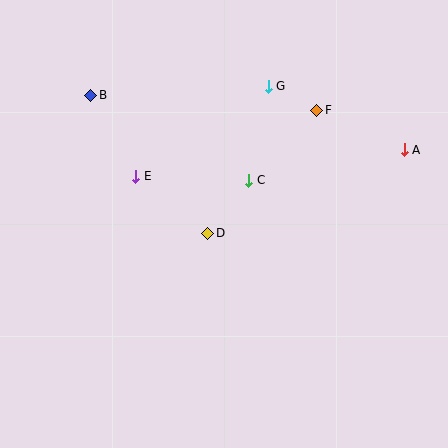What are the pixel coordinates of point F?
Point F is at (317, 110).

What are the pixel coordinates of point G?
Point G is at (268, 86).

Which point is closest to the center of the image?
Point D at (208, 233) is closest to the center.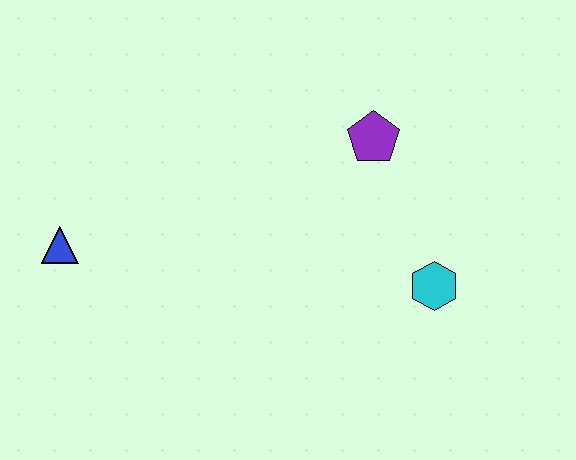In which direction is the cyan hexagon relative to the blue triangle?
The cyan hexagon is to the right of the blue triangle.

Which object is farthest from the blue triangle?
The cyan hexagon is farthest from the blue triangle.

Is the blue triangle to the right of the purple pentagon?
No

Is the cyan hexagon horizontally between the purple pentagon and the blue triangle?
No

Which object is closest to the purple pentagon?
The cyan hexagon is closest to the purple pentagon.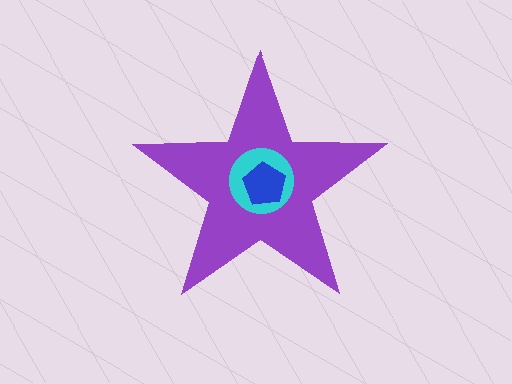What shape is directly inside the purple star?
The cyan circle.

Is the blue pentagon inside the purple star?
Yes.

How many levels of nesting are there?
3.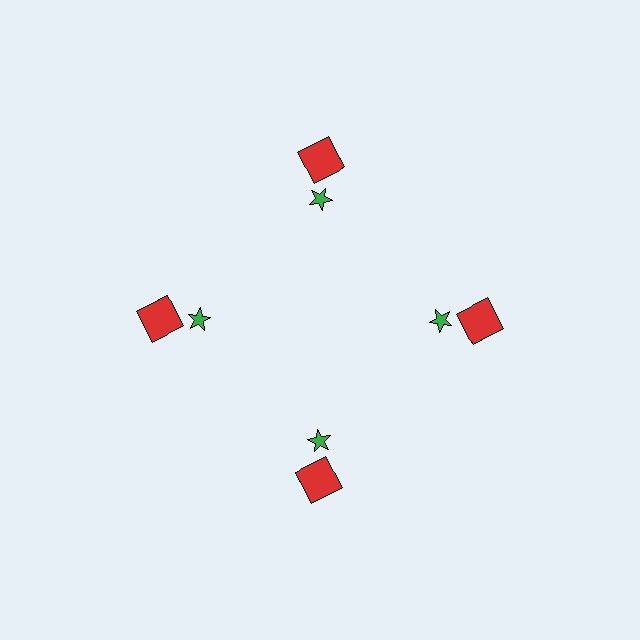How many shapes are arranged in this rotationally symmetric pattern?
There are 8 shapes, arranged in 4 groups of 2.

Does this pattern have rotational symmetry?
Yes, this pattern has 4-fold rotational symmetry. It looks the same after rotating 90 degrees around the center.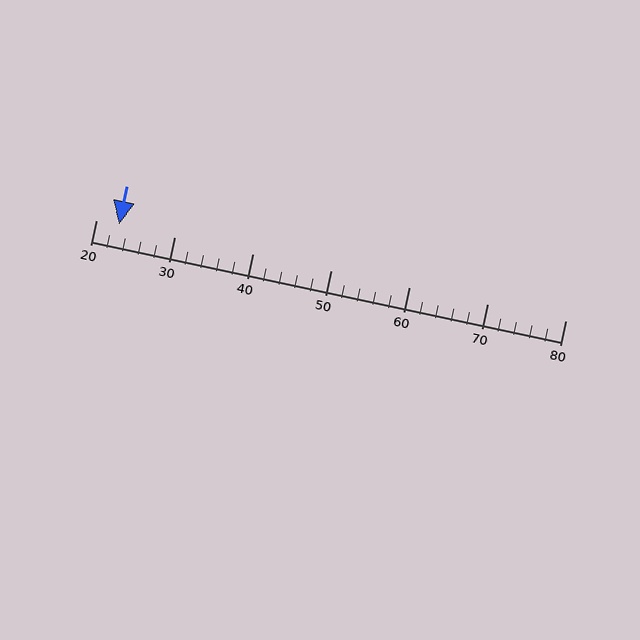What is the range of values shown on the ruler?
The ruler shows values from 20 to 80.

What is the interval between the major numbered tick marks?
The major tick marks are spaced 10 units apart.